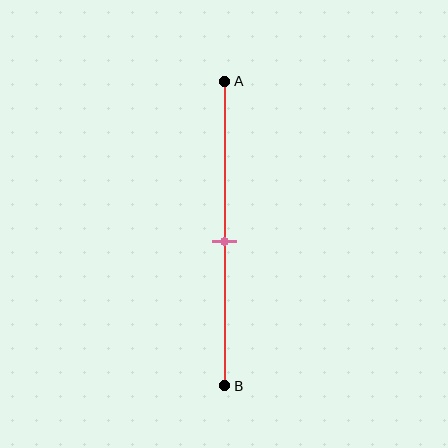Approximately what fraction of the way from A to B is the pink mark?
The pink mark is approximately 55% of the way from A to B.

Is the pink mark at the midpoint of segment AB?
Yes, the mark is approximately at the midpoint.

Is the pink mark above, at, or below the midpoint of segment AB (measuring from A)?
The pink mark is approximately at the midpoint of segment AB.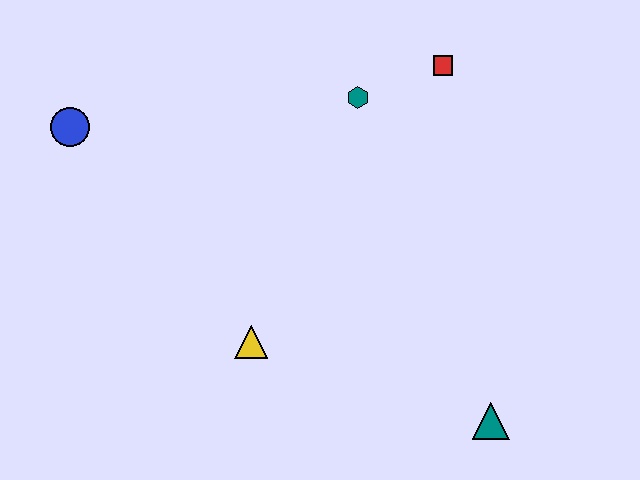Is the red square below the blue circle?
No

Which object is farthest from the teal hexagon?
The teal triangle is farthest from the teal hexagon.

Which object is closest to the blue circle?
The yellow triangle is closest to the blue circle.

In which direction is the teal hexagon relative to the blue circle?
The teal hexagon is to the right of the blue circle.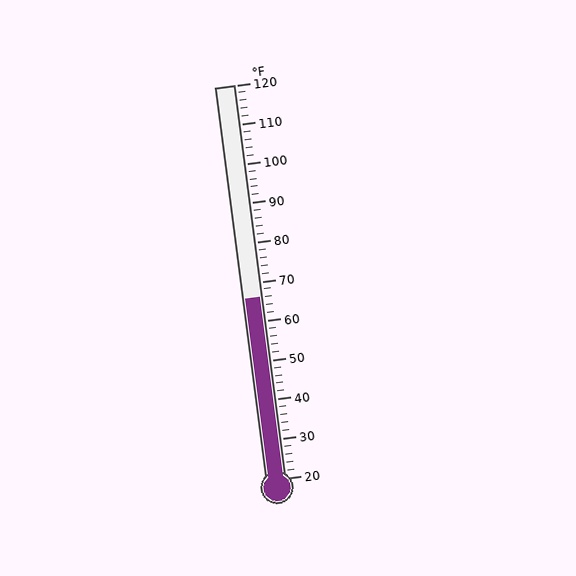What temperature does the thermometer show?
The thermometer shows approximately 66°F.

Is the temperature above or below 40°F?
The temperature is above 40°F.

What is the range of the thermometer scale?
The thermometer scale ranges from 20°F to 120°F.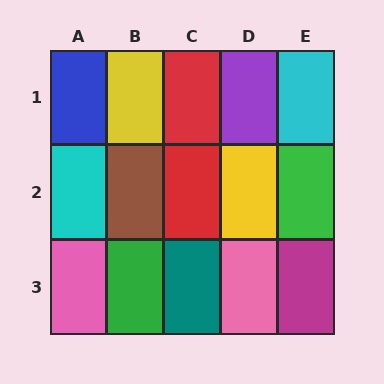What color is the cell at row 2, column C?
Red.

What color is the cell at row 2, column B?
Brown.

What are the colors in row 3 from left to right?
Pink, green, teal, pink, magenta.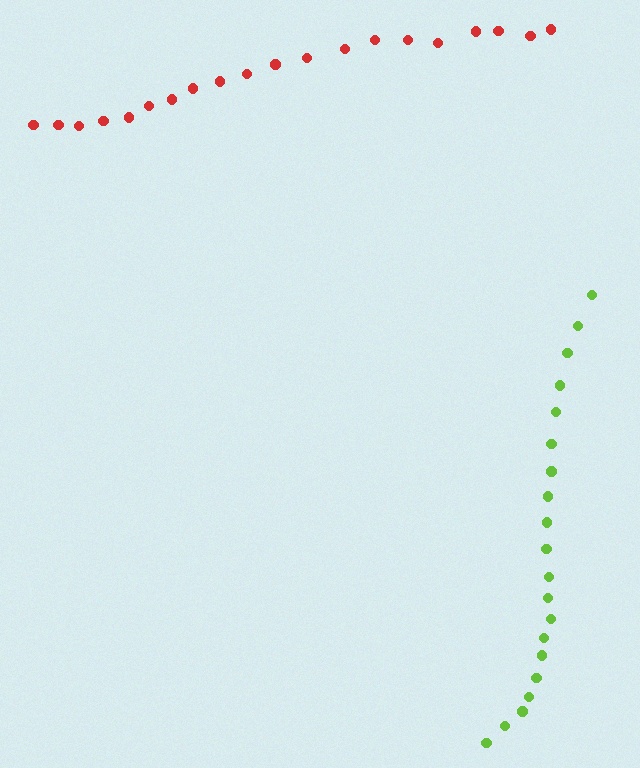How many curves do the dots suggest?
There are 2 distinct paths.